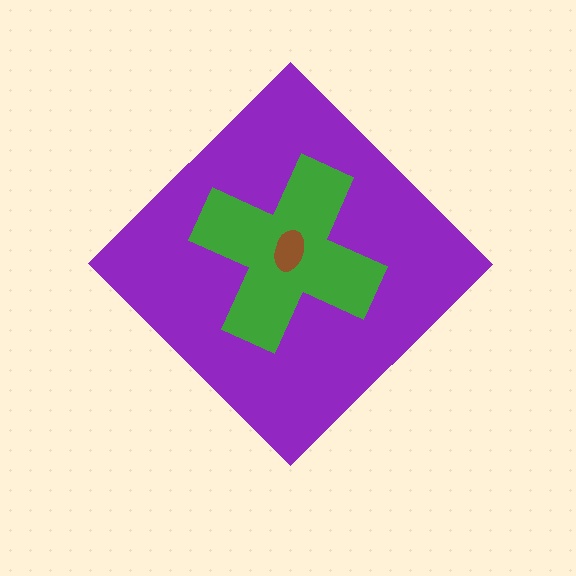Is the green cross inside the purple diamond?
Yes.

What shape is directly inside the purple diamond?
The green cross.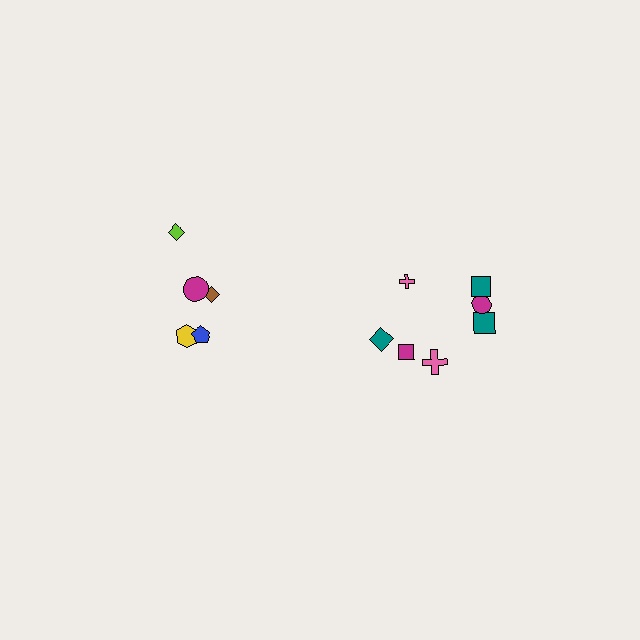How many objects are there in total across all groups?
There are 12 objects.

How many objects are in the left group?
There are 5 objects.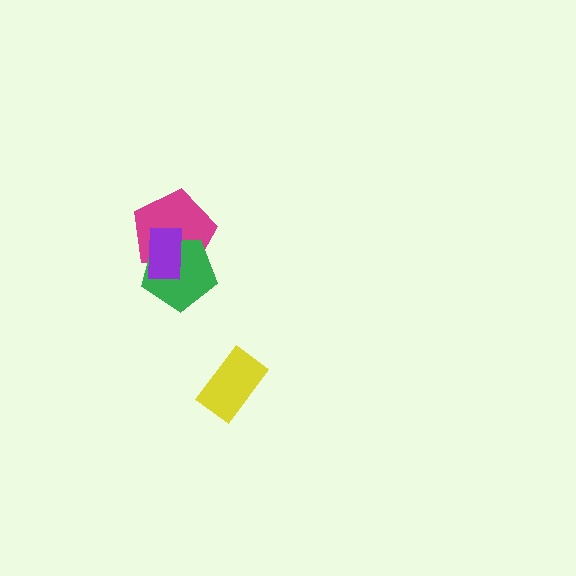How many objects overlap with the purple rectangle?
2 objects overlap with the purple rectangle.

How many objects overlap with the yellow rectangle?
0 objects overlap with the yellow rectangle.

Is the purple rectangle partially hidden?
No, no other shape covers it.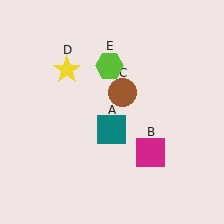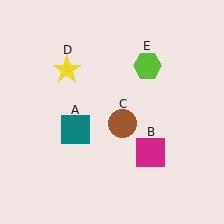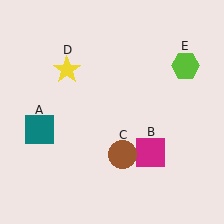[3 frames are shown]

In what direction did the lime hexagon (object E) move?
The lime hexagon (object E) moved right.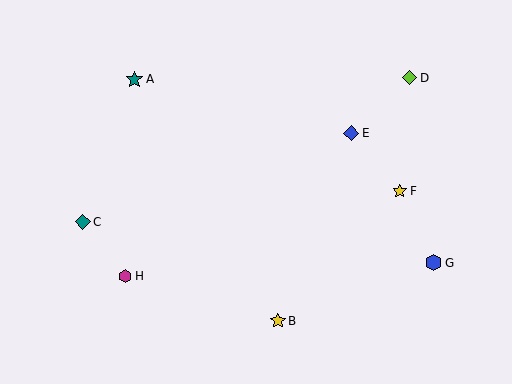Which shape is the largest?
The blue hexagon (labeled G) is the largest.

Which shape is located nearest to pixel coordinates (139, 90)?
The teal star (labeled A) at (134, 79) is nearest to that location.